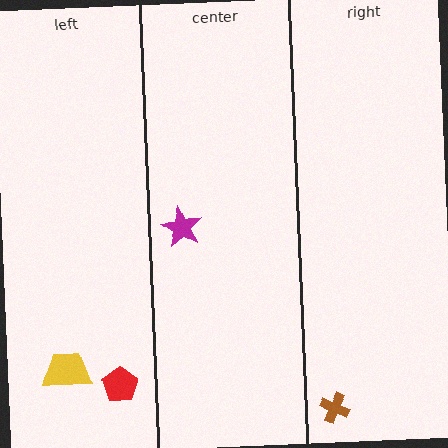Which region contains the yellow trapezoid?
The left region.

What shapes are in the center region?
The magenta star.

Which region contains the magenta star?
The center region.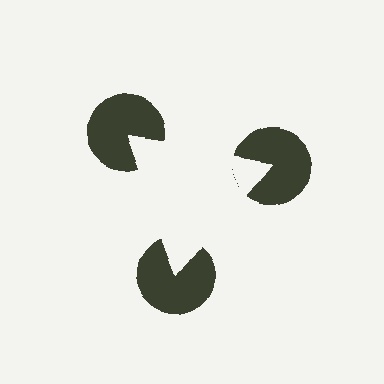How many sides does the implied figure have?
3 sides.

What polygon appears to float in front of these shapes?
An illusory triangle — its edges are inferred from the aligned wedge cuts in the pac-man discs, not physically drawn.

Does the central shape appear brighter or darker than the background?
It typically appears slightly brighter than the background, even though no actual brightness change is drawn.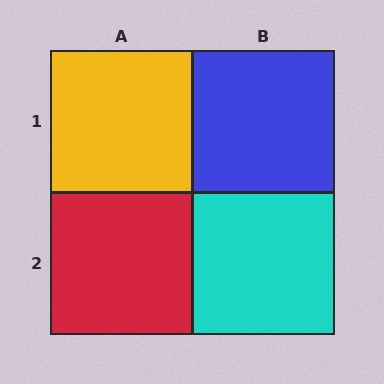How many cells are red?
1 cell is red.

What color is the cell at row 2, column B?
Cyan.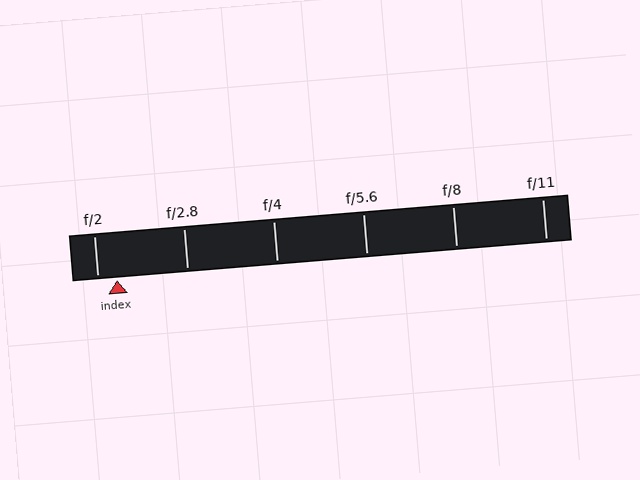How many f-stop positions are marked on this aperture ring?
There are 6 f-stop positions marked.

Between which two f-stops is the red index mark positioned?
The index mark is between f/2 and f/2.8.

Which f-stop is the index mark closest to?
The index mark is closest to f/2.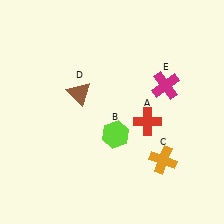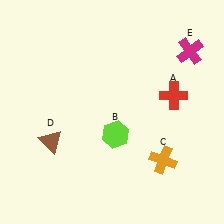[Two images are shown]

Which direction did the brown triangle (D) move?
The brown triangle (D) moved down.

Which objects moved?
The objects that moved are: the red cross (A), the brown triangle (D), the magenta cross (E).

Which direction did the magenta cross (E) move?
The magenta cross (E) moved up.